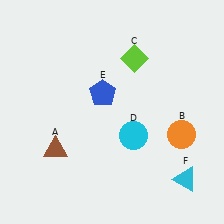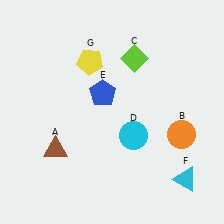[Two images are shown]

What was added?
A yellow pentagon (G) was added in Image 2.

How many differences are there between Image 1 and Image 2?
There is 1 difference between the two images.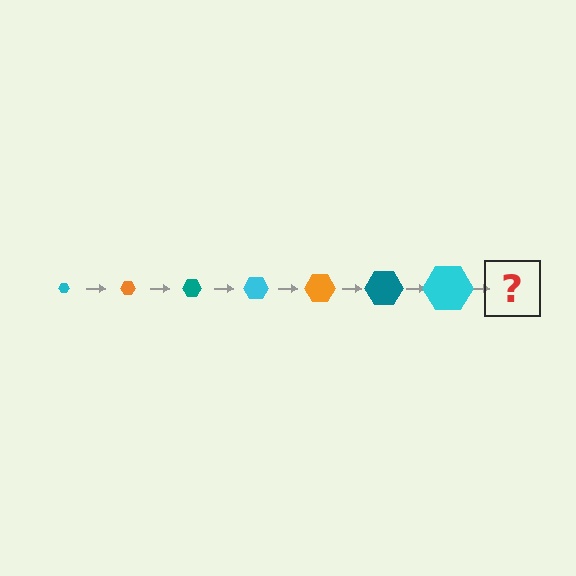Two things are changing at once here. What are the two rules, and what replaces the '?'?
The two rules are that the hexagon grows larger each step and the color cycles through cyan, orange, and teal. The '?' should be an orange hexagon, larger than the previous one.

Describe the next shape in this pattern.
It should be an orange hexagon, larger than the previous one.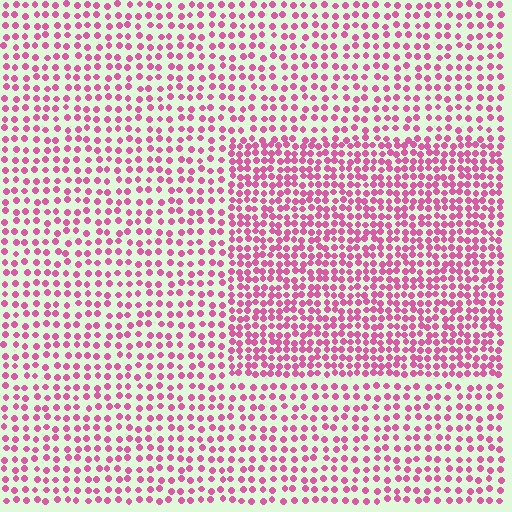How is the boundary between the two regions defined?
The boundary is defined by a change in element density (approximately 1.7x ratio). All elements are the same color, size, and shape.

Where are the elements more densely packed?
The elements are more densely packed inside the rectangle boundary.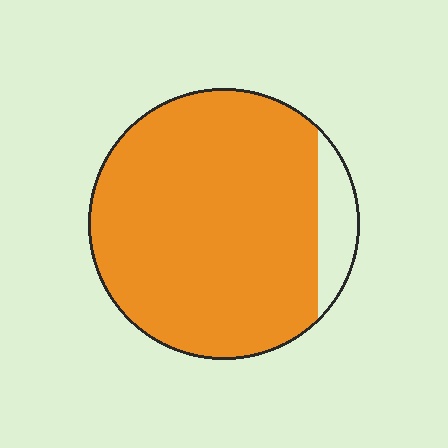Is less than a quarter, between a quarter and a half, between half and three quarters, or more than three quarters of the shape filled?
More than three quarters.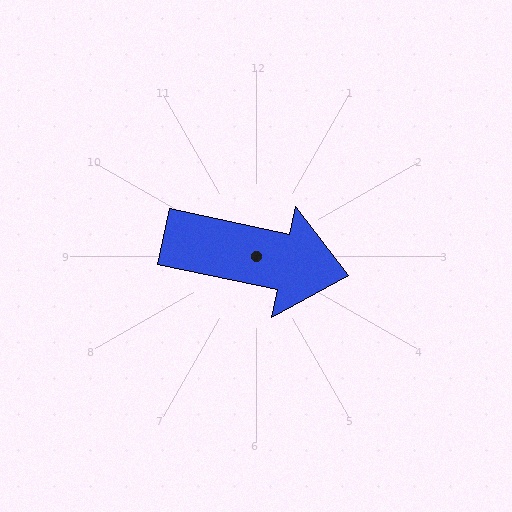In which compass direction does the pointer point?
East.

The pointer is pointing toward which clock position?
Roughly 3 o'clock.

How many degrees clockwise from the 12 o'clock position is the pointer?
Approximately 102 degrees.